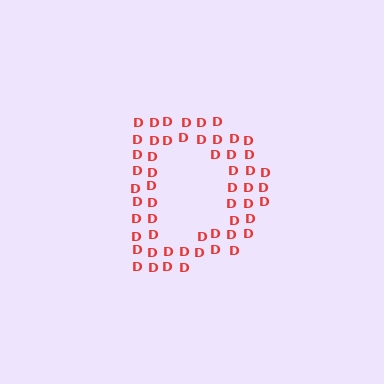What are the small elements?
The small elements are letter D's.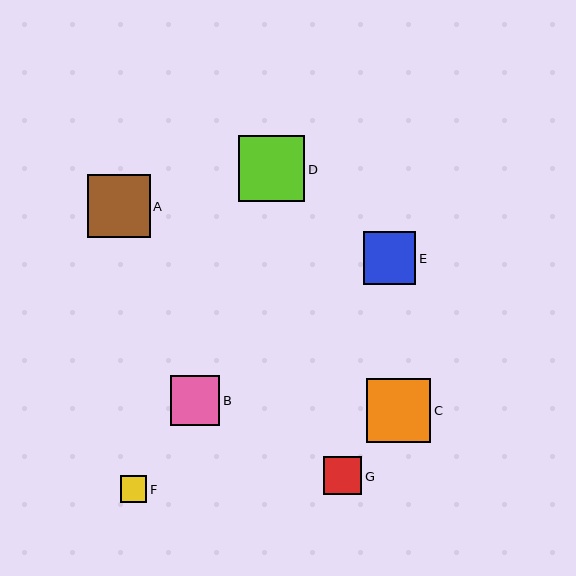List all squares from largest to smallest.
From largest to smallest: D, C, A, E, B, G, F.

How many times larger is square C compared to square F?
Square C is approximately 2.4 times the size of square F.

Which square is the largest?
Square D is the largest with a size of approximately 66 pixels.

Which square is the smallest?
Square F is the smallest with a size of approximately 26 pixels.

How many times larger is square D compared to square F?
Square D is approximately 2.5 times the size of square F.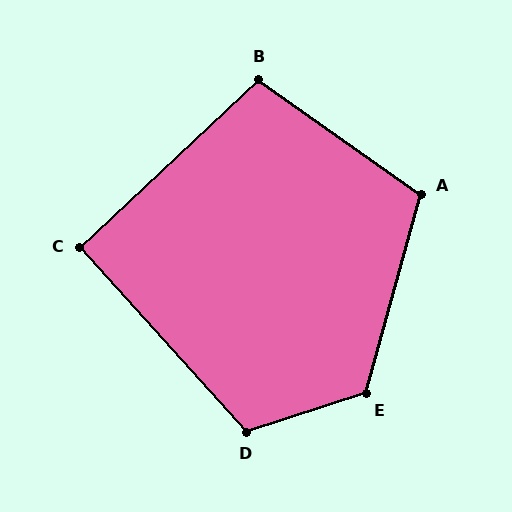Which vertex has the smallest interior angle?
C, at approximately 91 degrees.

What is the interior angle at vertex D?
Approximately 114 degrees (obtuse).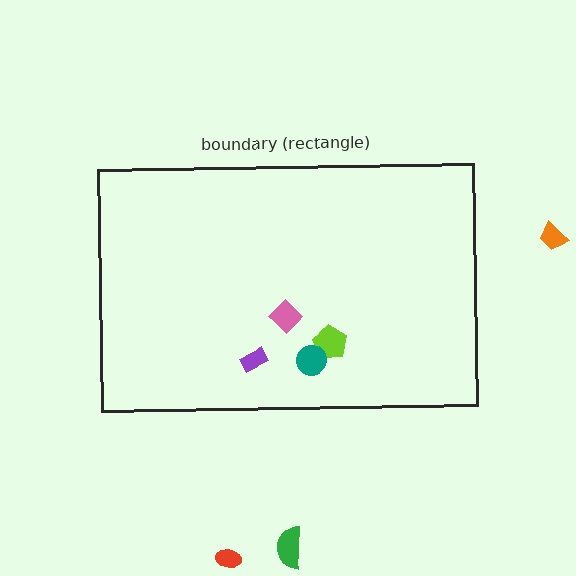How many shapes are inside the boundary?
4 inside, 3 outside.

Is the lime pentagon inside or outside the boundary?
Inside.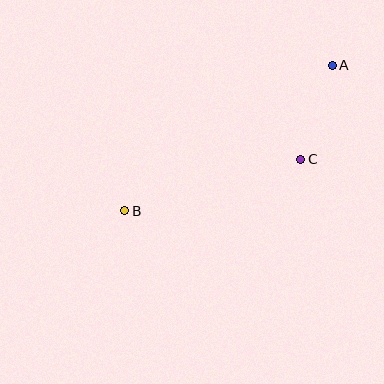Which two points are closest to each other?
Points A and C are closest to each other.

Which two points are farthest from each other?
Points A and B are farthest from each other.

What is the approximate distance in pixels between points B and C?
The distance between B and C is approximately 184 pixels.